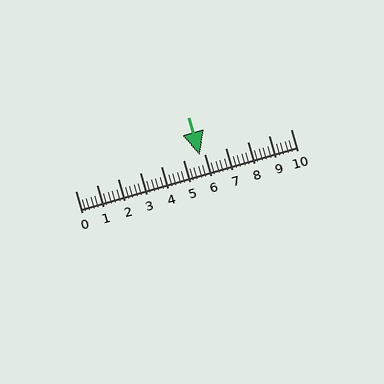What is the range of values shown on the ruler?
The ruler shows values from 0 to 10.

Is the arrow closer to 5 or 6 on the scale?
The arrow is closer to 6.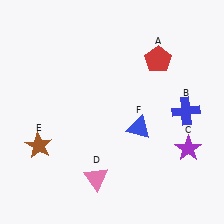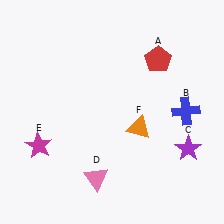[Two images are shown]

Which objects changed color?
E changed from brown to magenta. F changed from blue to orange.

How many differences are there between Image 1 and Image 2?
There are 2 differences between the two images.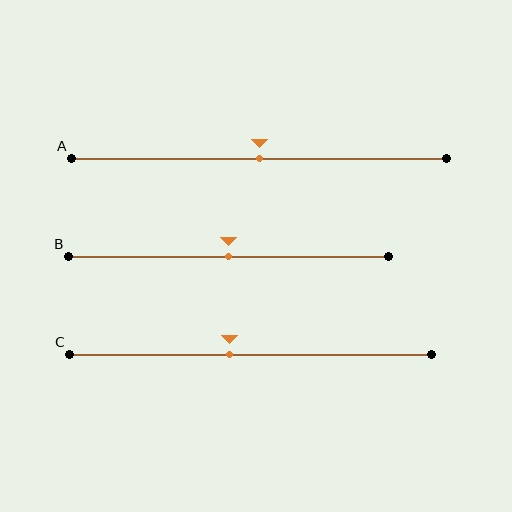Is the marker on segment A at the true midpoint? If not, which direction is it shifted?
Yes, the marker on segment A is at the true midpoint.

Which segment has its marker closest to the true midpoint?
Segment A has its marker closest to the true midpoint.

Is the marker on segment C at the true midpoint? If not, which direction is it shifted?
No, the marker on segment C is shifted to the left by about 6% of the segment length.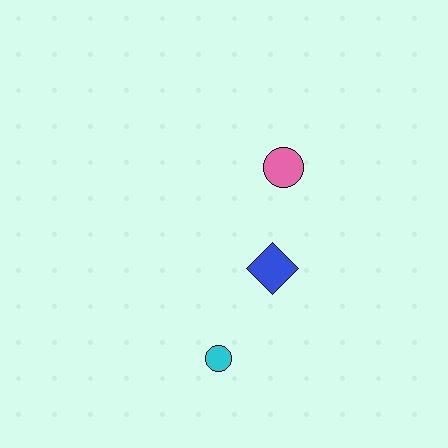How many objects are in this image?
There are 3 objects.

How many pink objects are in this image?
There is 1 pink object.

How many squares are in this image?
There are no squares.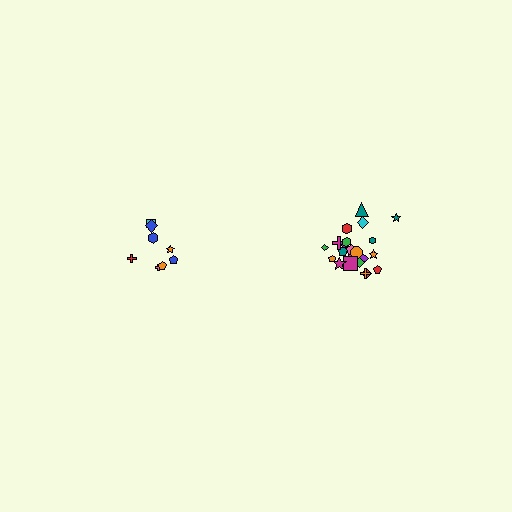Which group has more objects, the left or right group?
The right group.